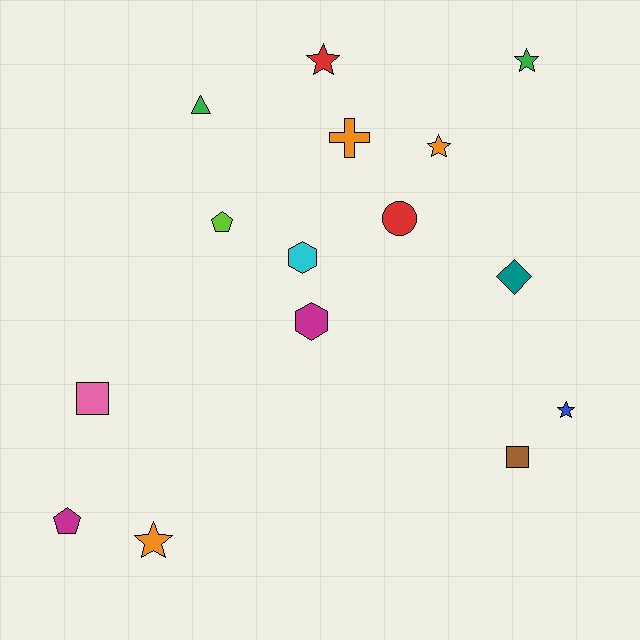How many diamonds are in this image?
There is 1 diamond.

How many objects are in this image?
There are 15 objects.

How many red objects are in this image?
There are 2 red objects.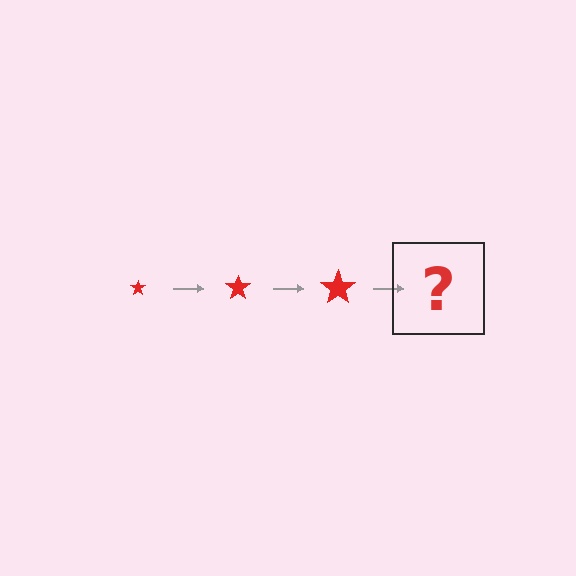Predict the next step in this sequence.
The next step is a red star, larger than the previous one.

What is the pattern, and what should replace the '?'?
The pattern is that the star gets progressively larger each step. The '?' should be a red star, larger than the previous one.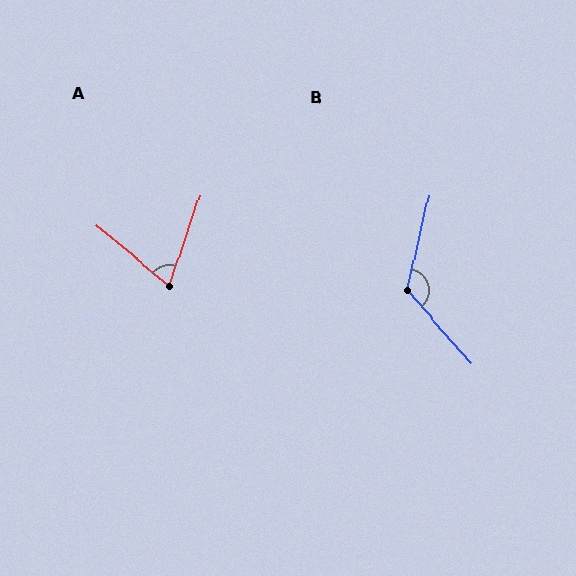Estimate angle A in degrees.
Approximately 69 degrees.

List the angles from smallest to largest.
A (69°), B (125°).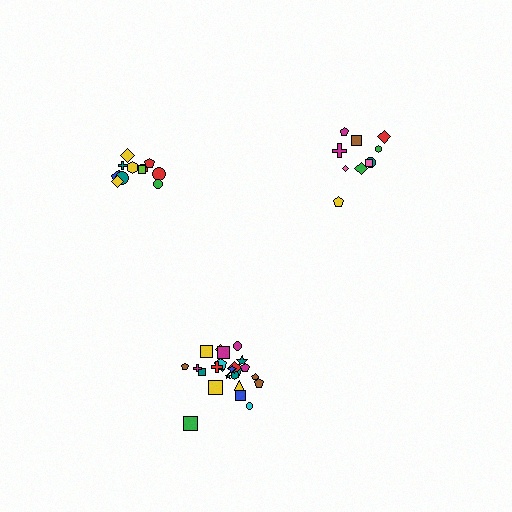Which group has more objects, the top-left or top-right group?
The top-left group.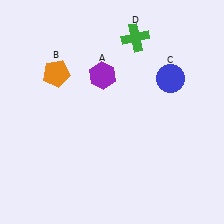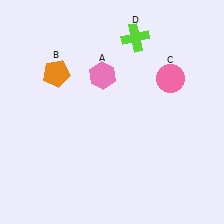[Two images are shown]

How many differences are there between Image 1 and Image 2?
There are 3 differences between the two images.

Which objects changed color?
A changed from purple to pink. C changed from blue to pink. D changed from green to lime.